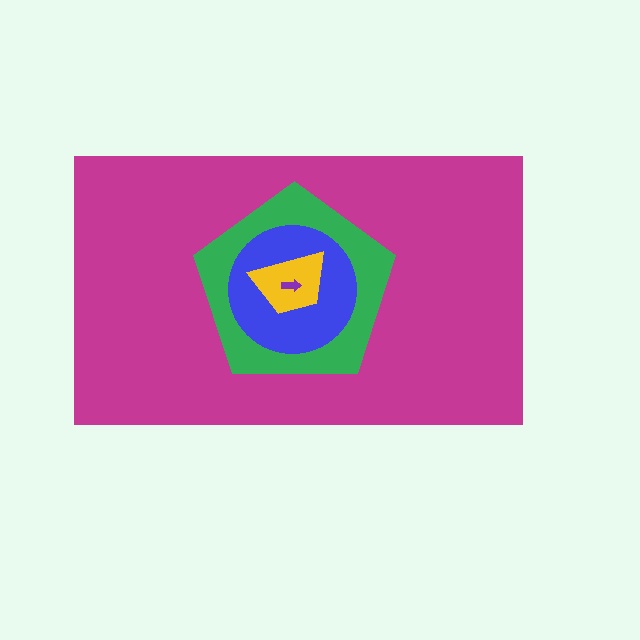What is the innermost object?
The purple arrow.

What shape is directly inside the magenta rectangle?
The green pentagon.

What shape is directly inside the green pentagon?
The blue circle.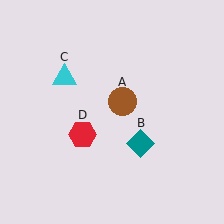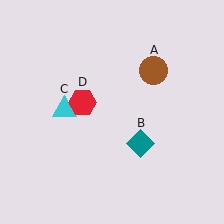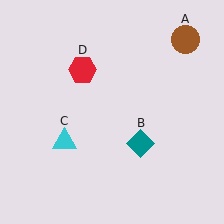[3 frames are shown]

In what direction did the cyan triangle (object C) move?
The cyan triangle (object C) moved down.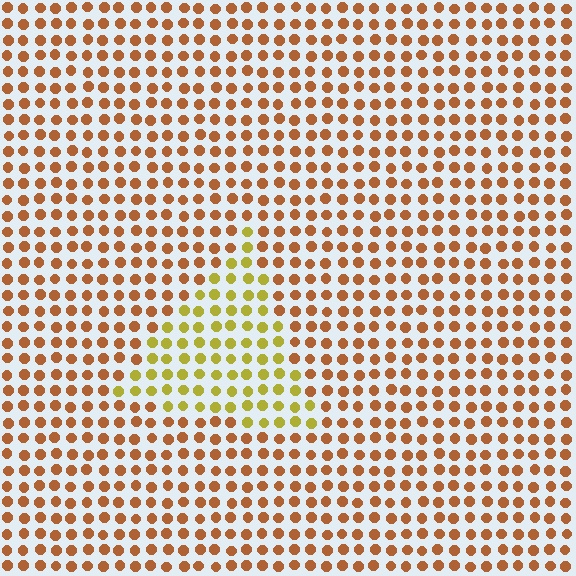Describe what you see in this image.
The image is filled with small brown elements in a uniform arrangement. A triangle-shaped region is visible where the elements are tinted to a slightly different hue, forming a subtle color boundary.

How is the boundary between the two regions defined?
The boundary is defined purely by a slight shift in hue (about 39 degrees). Spacing, size, and orientation are identical on both sides.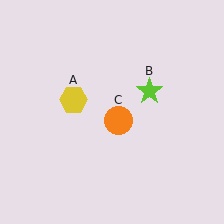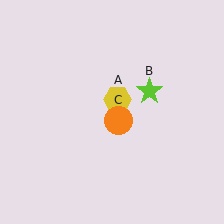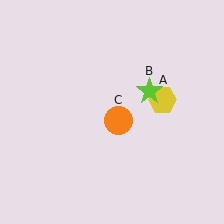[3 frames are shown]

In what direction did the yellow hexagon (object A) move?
The yellow hexagon (object A) moved right.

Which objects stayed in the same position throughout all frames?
Lime star (object B) and orange circle (object C) remained stationary.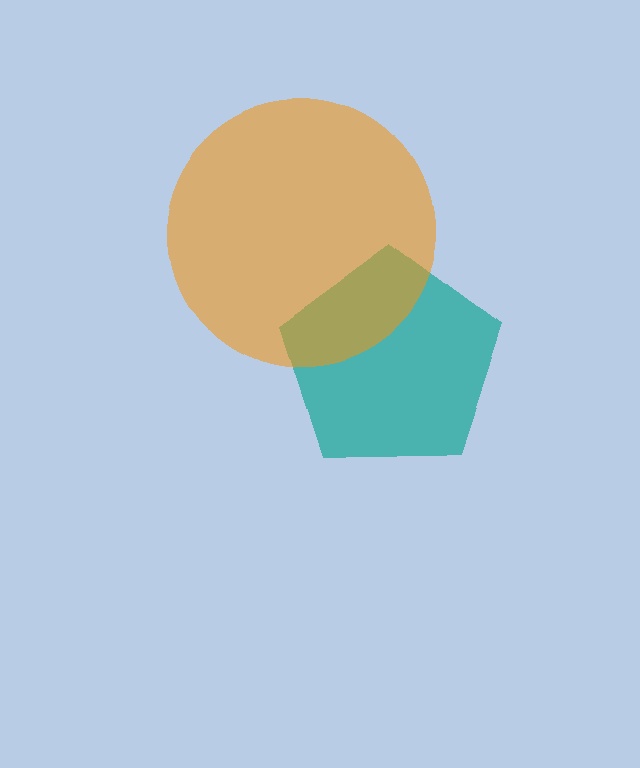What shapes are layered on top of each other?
The layered shapes are: a teal pentagon, an orange circle.